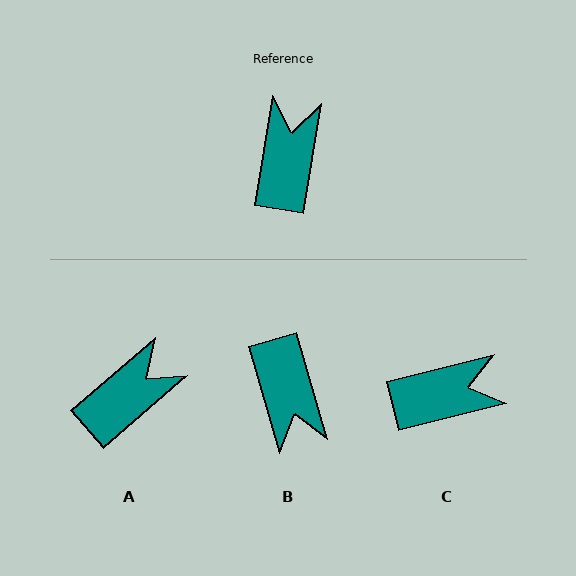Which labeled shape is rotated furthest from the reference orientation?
B, about 154 degrees away.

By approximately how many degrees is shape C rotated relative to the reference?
Approximately 67 degrees clockwise.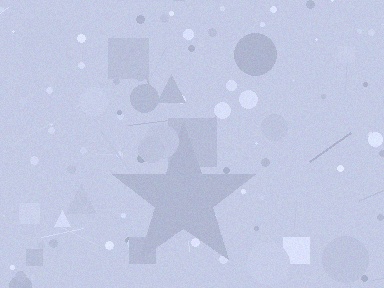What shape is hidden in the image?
A star is hidden in the image.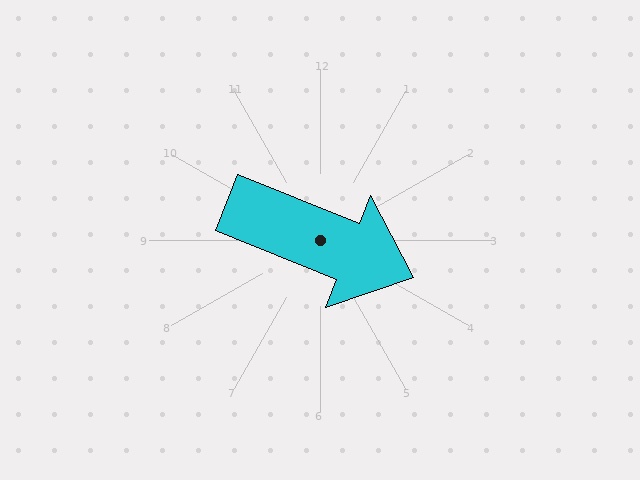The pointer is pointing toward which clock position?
Roughly 4 o'clock.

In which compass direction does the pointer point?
East.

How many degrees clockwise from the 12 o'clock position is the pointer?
Approximately 112 degrees.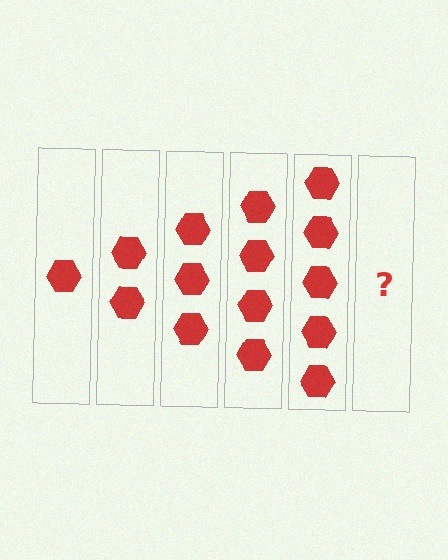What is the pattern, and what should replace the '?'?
The pattern is that each step adds one more hexagon. The '?' should be 6 hexagons.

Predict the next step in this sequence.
The next step is 6 hexagons.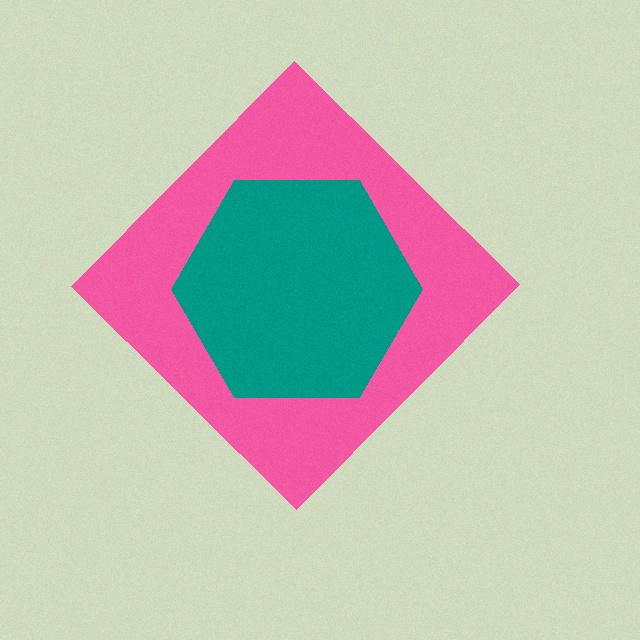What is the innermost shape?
The teal hexagon.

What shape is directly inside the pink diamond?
The teal hexagon.